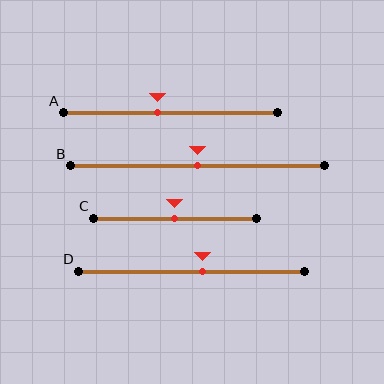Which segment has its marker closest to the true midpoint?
Segment B has its marker closest to the true midpoint.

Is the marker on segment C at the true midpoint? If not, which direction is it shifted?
Yes, the marker on segment C is at the true midpoint.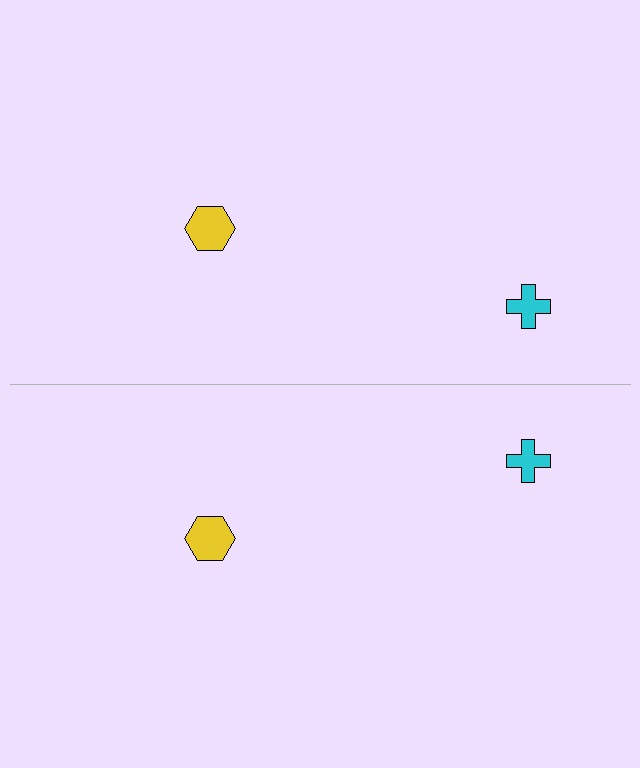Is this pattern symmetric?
Yes, this pattern has bilateral (reflection) symmetry.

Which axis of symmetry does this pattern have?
The pattern has a horizontal axis of symmetry running through the center of the image.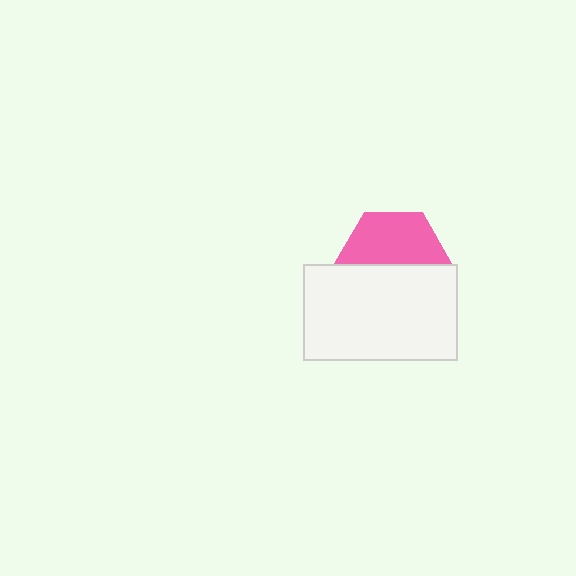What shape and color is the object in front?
The object in front is a white rectangle.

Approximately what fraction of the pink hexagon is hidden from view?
Roughly 49% of the pink hexagon is hidden behind the white rectangle.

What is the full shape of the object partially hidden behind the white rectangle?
The partially hidden object is a pink hexagon.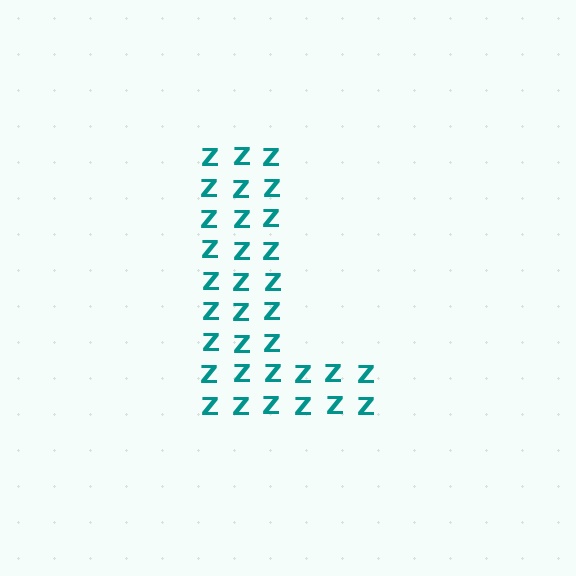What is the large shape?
The large shape is the letter L.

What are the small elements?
The small elements are letter Z's.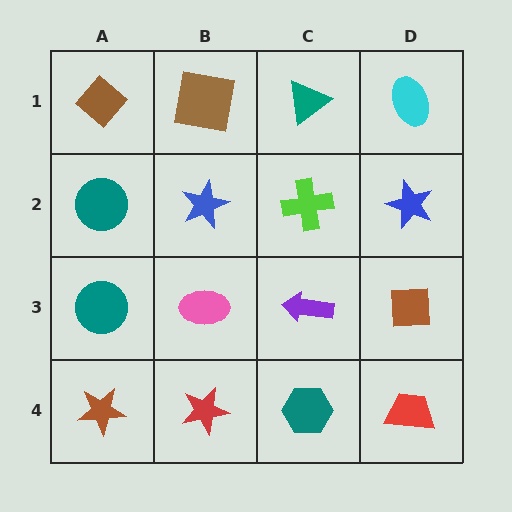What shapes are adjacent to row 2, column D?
A cyan ellipse (row 1, column D), a brown square (row 3, column D), a lime cross (row 2, column C).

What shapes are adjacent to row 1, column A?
A teal circle (row 2, column A), a brown square (row 1, column B).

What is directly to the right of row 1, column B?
A teal triangle.